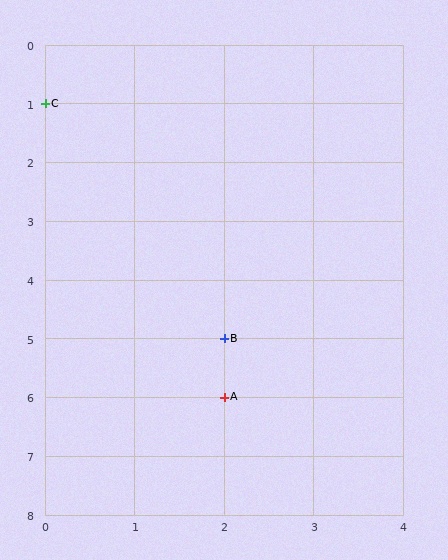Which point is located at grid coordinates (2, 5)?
Point B is at (2, 5).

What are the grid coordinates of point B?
Point B is at grid coordinates (2, 5).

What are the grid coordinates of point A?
Point A is at grid coordinates (2, 6).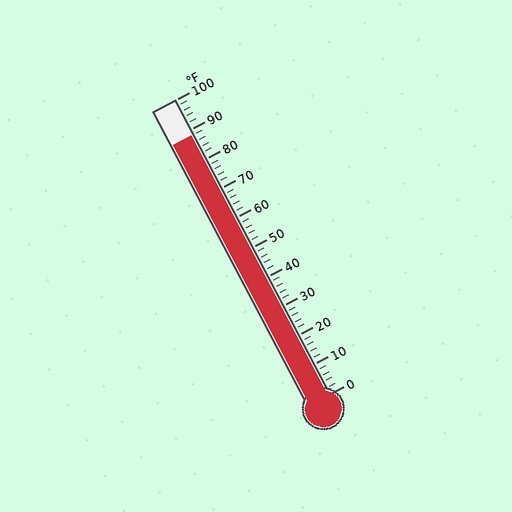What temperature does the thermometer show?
The thermometer shows approximately 88°F.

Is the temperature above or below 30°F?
The temperature is above 30°F.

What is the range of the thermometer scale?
The thermometer scale ranges from 0°F to 100°F.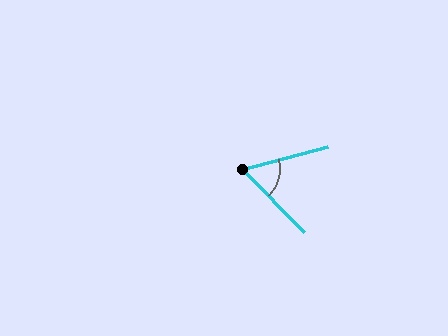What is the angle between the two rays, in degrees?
Approximately 60 degrees.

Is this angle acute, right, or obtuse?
It is acute.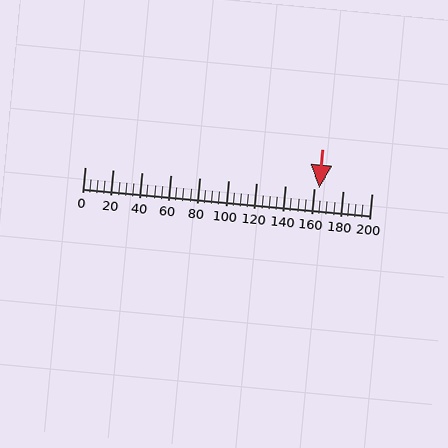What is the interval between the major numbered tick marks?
The major tick marks are spaced 20 units apart.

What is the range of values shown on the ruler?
The ruler shows values from 0 to 200.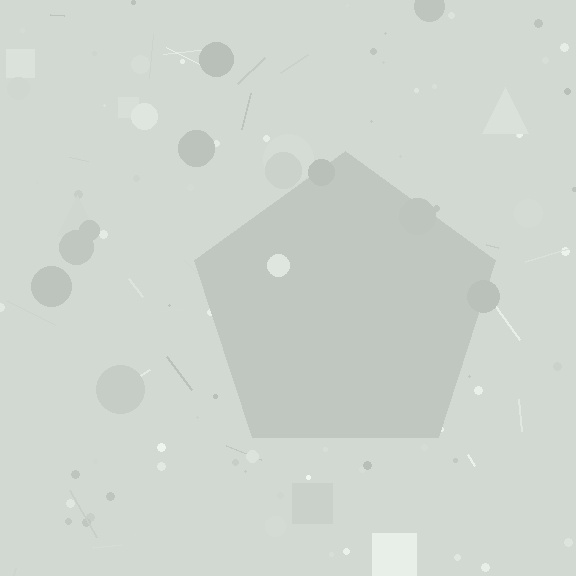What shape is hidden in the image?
A pentagon is hidden in the image.